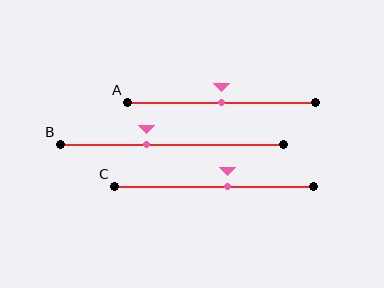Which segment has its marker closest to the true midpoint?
Segment A has its marker closest to the true midpoint.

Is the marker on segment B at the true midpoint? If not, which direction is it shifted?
No, the marker on segment B is shifted to the left by about 11% of the segment length.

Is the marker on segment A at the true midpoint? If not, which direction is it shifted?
Yes, the marker on segment A is at the true midpoint.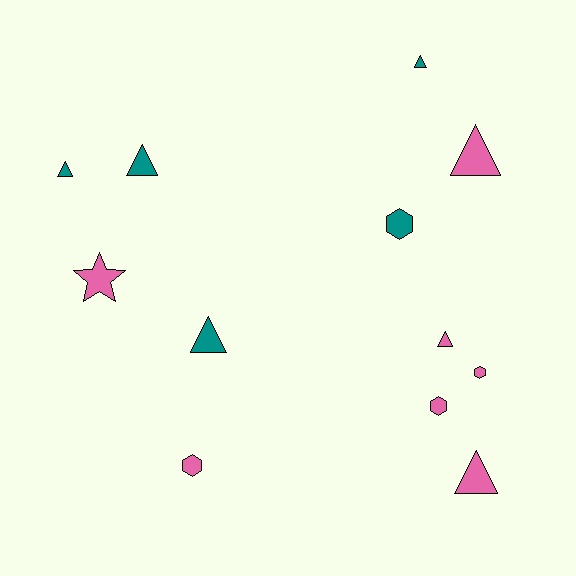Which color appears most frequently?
Pink, with 7 objects.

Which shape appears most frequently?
Triangle, with 7 objects.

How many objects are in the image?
There are 12 objects.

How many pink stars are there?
There is 1 pink star.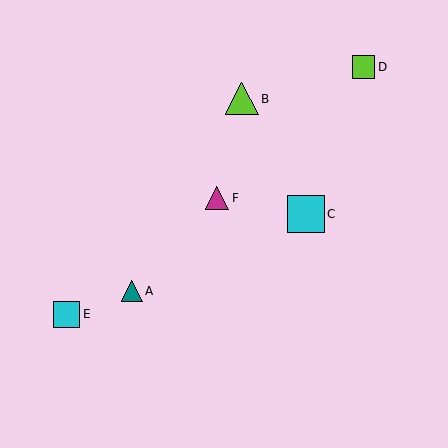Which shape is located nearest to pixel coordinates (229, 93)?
The lime triangle (labeled B) at (242, 99) is nearest to that location.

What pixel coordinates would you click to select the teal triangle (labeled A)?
Click at (132, 291) to select the teal triangle A.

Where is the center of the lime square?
The center of the lime square is at (363, 67).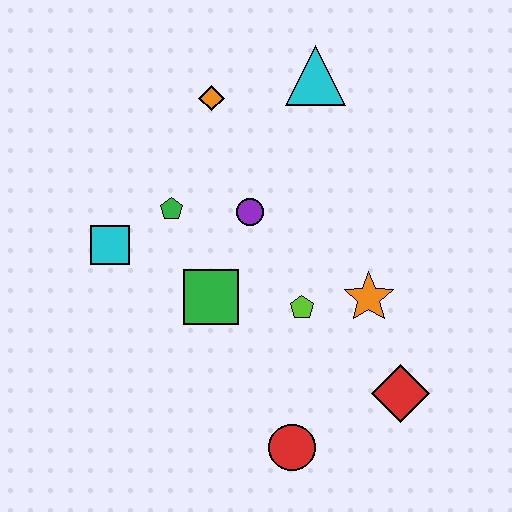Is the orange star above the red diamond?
Yes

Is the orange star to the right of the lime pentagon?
Yes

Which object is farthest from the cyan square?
The red diamond is farthest from the cyan square.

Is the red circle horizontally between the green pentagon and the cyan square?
No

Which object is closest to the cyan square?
The green pentagon is closest to the cyan square.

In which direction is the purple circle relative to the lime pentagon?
The purple circle is above the lime pentagon.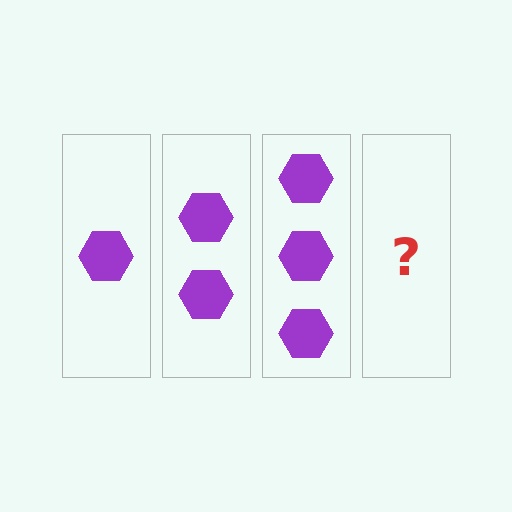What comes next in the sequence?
The next element should be 4 hexagons.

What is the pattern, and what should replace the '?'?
The pattern is that each step adds one more hexagon. The '?' should be 4 hexagons.